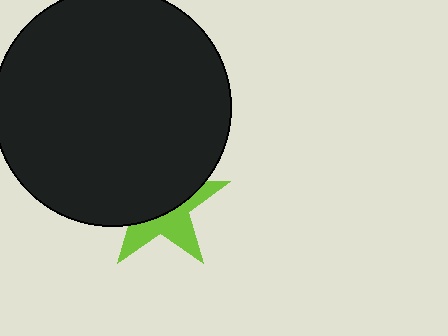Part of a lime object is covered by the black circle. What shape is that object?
It is a star.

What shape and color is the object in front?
The object in front is a black circle.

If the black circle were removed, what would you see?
You would see the complete lime star.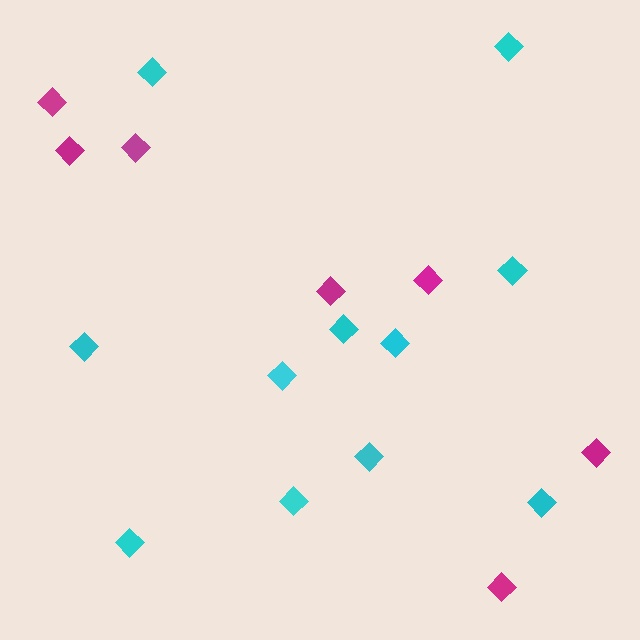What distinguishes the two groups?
There are 2 groups: one group of magenta diamonds (7) and one group of cyan diamonds (11).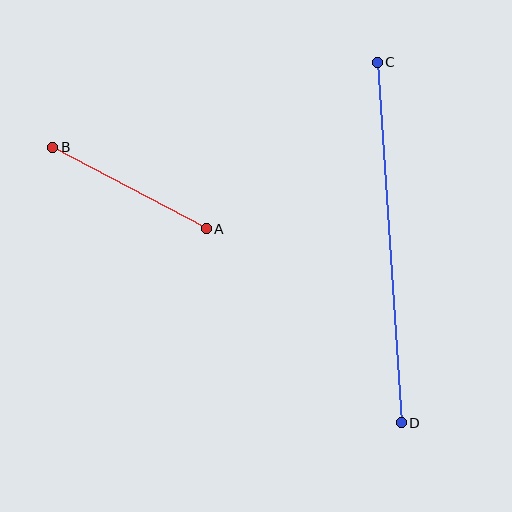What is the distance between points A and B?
The distance is approximately 174 pixels.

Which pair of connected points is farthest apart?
Points C and D are farthest apart.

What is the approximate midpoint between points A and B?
The midpoint is at approximately (129, 188) pixels.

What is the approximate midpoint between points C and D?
The midpoint is at approximately (389, 243) pixels.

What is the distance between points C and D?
The distance is approximately 361 pixels.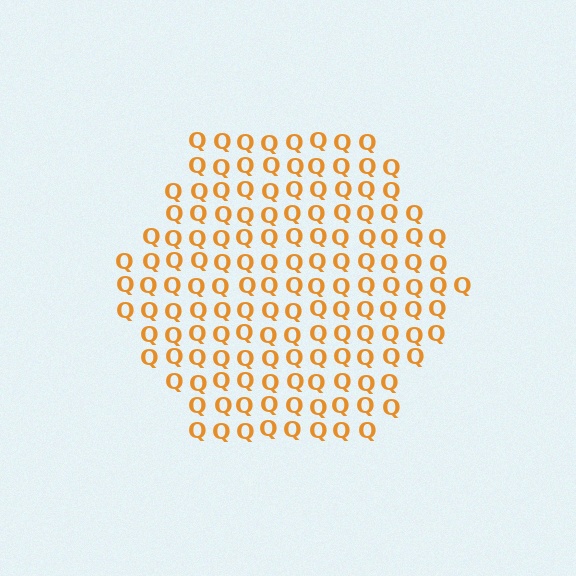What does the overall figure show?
The overall figure shows a hexagon.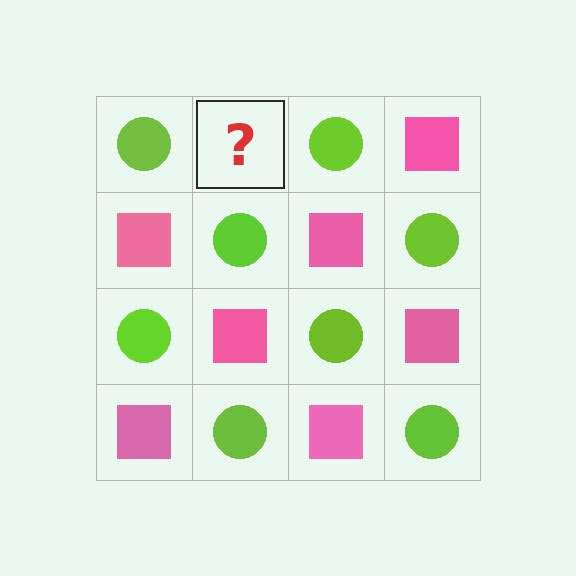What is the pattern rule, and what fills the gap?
The rule is that it alternates lime circle and pink square in a checkerboard pattern. The gap should be filled with a pink square.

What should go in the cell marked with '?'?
The missing cell should contain a pink square.